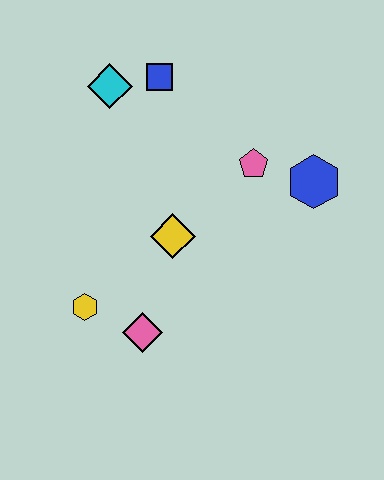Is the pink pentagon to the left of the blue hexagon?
Yes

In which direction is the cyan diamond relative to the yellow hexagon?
The cyan diamond is above the yellow hexagon.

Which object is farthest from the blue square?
The pink diamond is farthest from the blue square.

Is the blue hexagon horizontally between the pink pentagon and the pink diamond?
No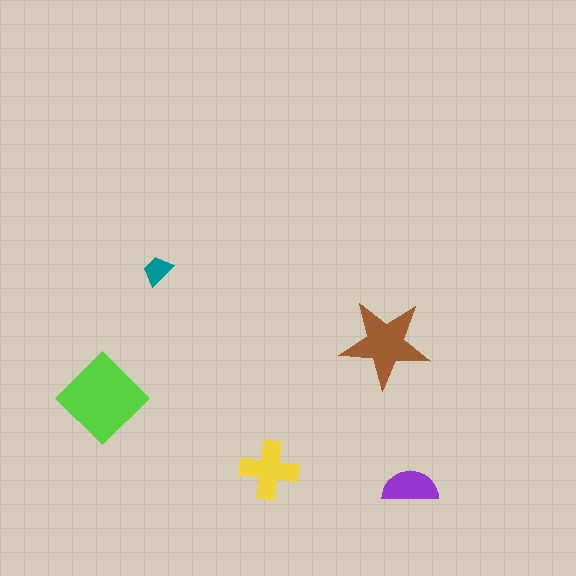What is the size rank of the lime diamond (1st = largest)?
1st.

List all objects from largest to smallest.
The lime diamond, the brown star, the yellow cross, the purple semicircle, the teal trapezoid.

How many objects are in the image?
There are 5 objects in the image.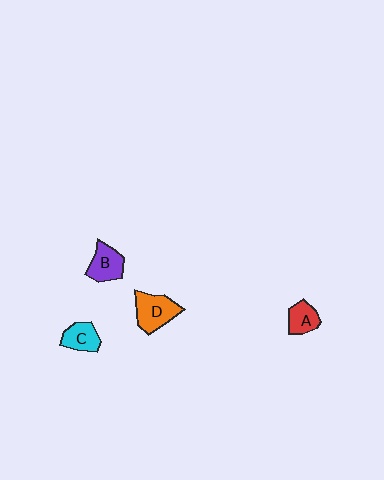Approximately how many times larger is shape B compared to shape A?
Approximately 1.3 times.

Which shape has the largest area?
Shape D (orange).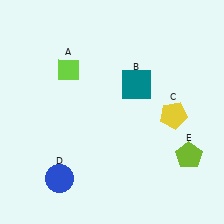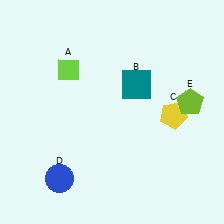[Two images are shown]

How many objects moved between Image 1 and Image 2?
1 object moved between the two images.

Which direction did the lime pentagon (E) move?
The lime pentagon (E) moved up.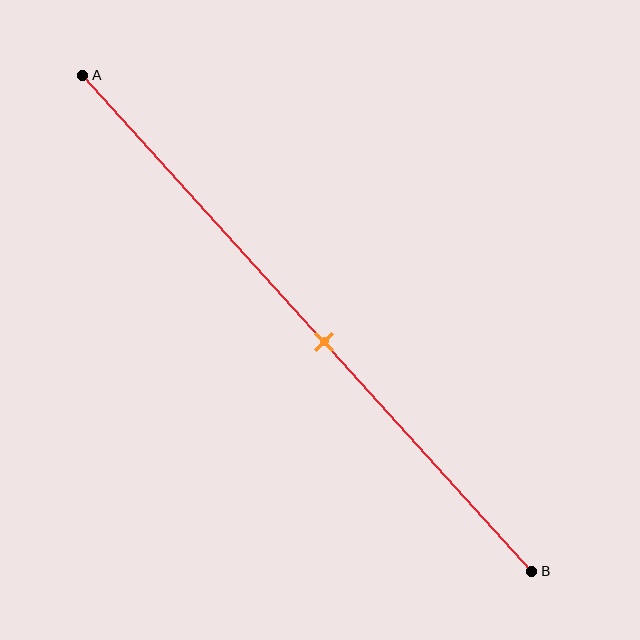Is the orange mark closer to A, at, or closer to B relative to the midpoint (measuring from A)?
The orange mark is closer to point B than the midpoint of segment AB.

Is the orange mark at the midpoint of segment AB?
No, the mark is at about 55% from A, not at the 50% midpoint.